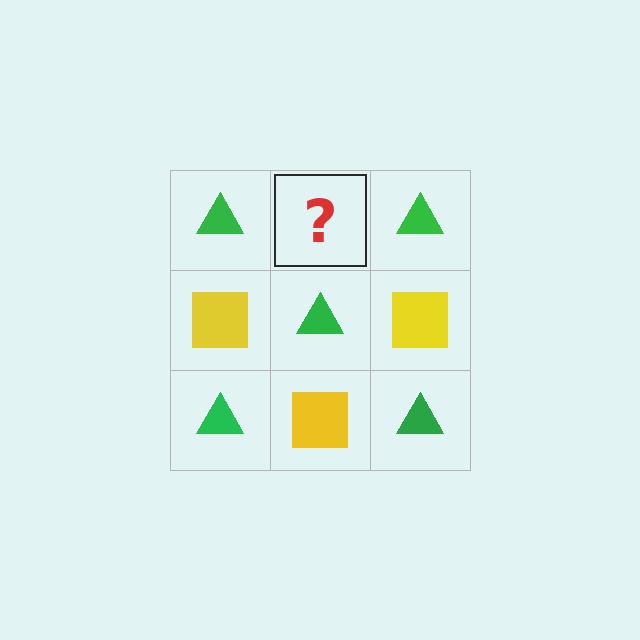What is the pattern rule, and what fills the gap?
The rule is that it alternates green triangle and yellow square in a checkerboard pattern. The gap should be filled with a yellow square.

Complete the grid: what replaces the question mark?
The question mark should be replaced with a yellow square.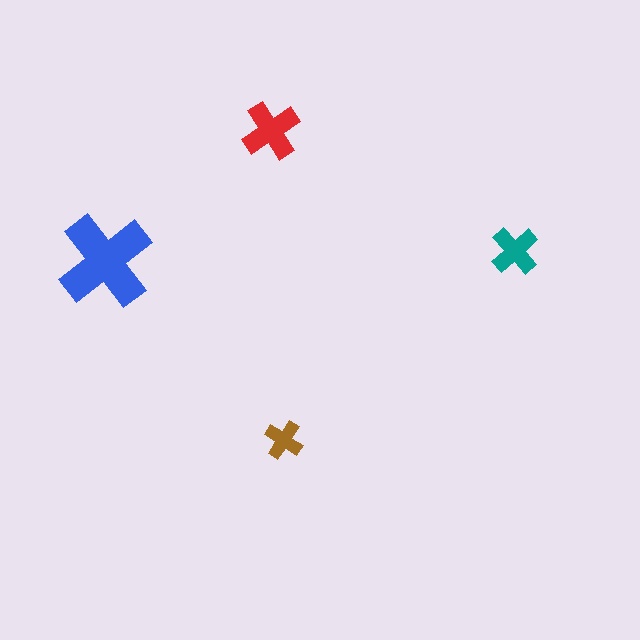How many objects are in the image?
There are 4 objects in the image.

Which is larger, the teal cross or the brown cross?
The teal one.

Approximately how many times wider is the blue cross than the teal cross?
About 2 times wider.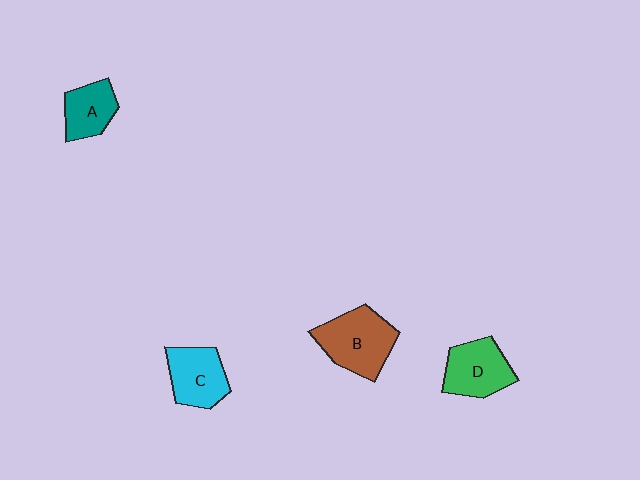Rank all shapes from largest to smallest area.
From largest to smallest: B (brown), D (green), C (cyan), A (teal).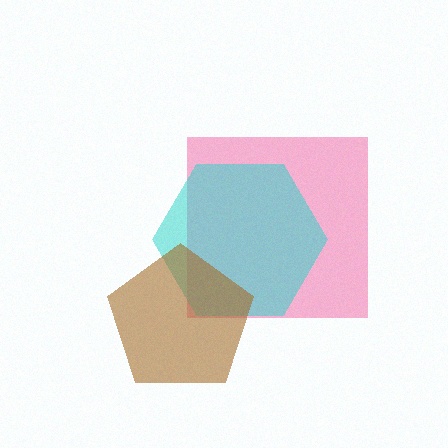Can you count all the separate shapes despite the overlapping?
Yes, there are 3 separate shapes.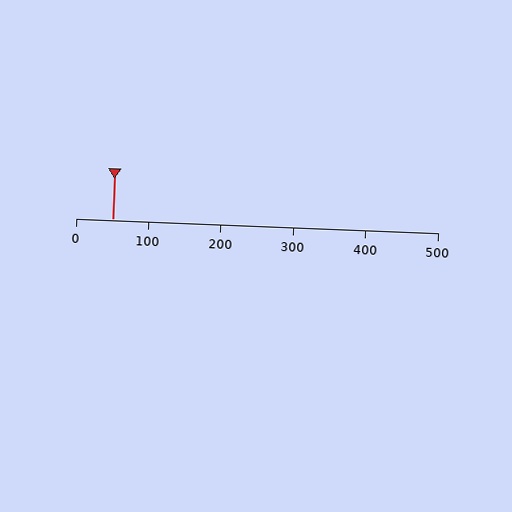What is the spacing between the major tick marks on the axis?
The major ticks are spaced 100 apart.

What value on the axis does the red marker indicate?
The marker indicates approximately 50.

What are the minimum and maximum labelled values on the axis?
The axis runs from 0 to 500.